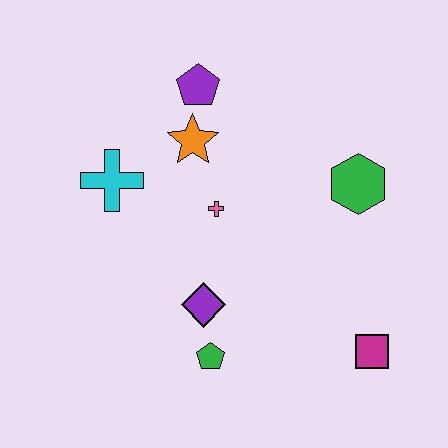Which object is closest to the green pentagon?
The purple diamond is closest to the green pentagon.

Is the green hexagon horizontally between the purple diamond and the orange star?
No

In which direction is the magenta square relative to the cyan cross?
The magenta square is to the right of the cyan cross.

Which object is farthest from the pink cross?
The magenta square is farthest from the pink cross.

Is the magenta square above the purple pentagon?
No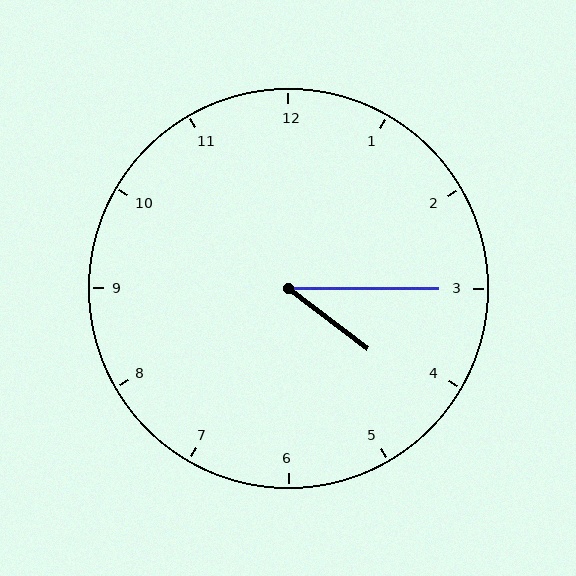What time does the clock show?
4:15.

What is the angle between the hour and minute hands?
Approximately 38 degrees.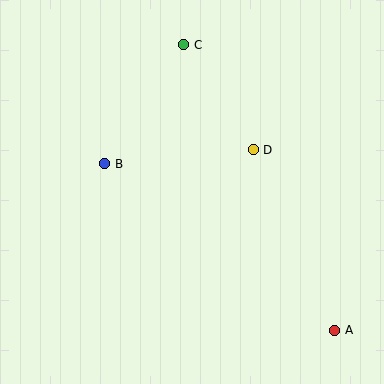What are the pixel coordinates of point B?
Point B is at (105, 164).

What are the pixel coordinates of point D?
Point D is at (253, 150).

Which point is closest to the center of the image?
Point D at (253, 150) is closest to the center.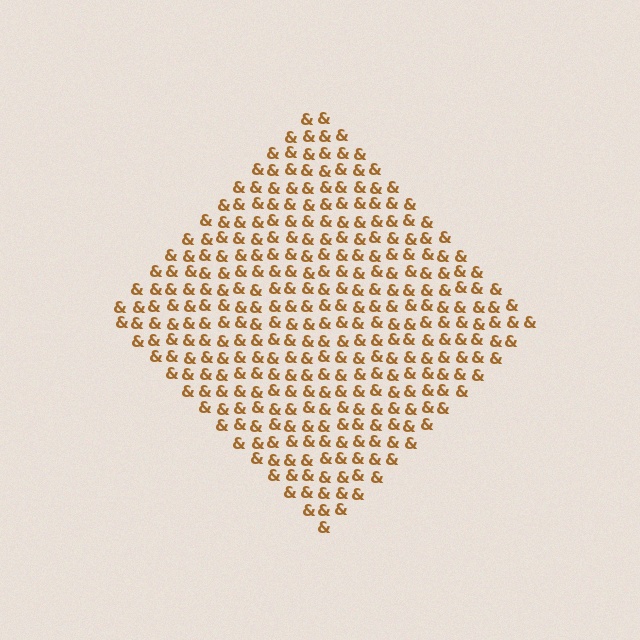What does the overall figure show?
The overall figure shows a diamond.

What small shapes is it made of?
It is made of small ampersands.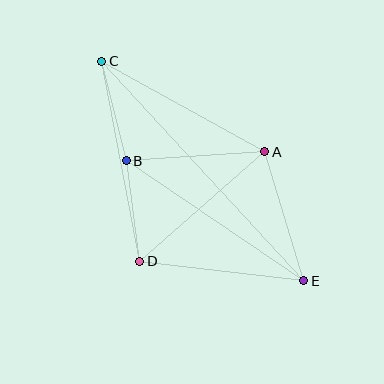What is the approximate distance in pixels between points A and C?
The distance between A and C is approximately 187 pixels.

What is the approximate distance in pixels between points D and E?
The distance between D and E is approximately 165 pixels.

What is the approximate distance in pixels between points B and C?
The distance between B and C is approximately 103 pixels.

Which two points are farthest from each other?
Points C and E are farthest from each other.